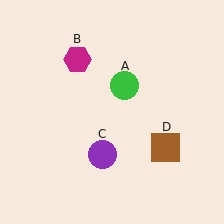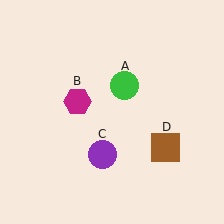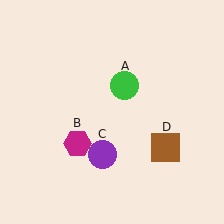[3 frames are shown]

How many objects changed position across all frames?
1 object changed position: magenta hexagon (object B).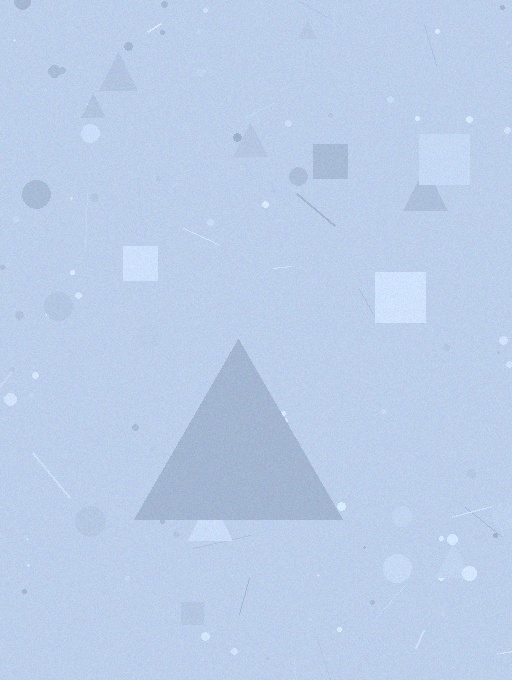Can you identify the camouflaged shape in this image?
The camouflaged shape is a triangle.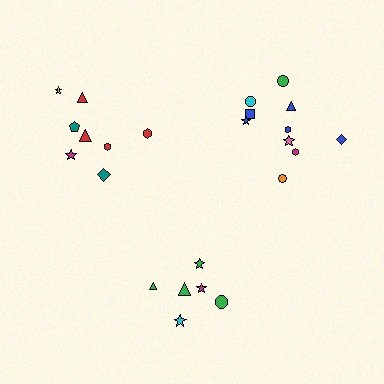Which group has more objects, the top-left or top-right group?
The top-right group.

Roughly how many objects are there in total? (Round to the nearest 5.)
Roughly 25 objects in total.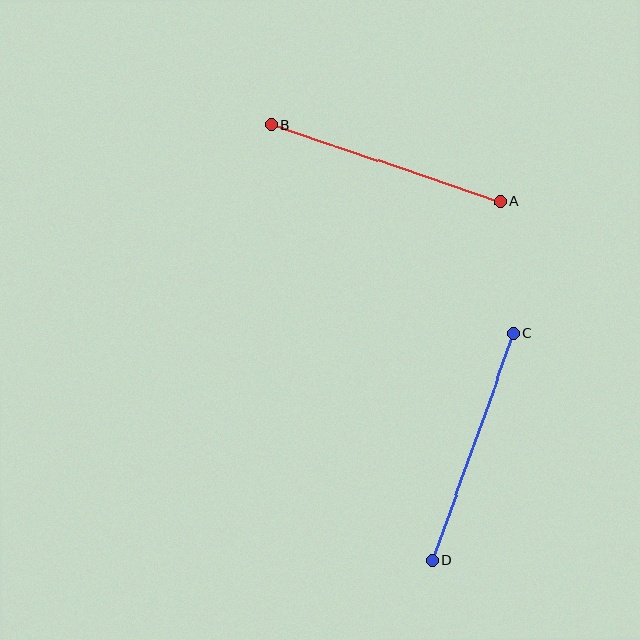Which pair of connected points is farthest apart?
Points A and B are farthest apart.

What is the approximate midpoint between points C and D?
The midpoint is at approximately (473, 447) pixels.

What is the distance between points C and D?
The distance is approximately 241 pixels.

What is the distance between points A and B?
The distance is approximately 241 pixels.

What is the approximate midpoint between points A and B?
The midpoint is at approximately (386, 163) pixels.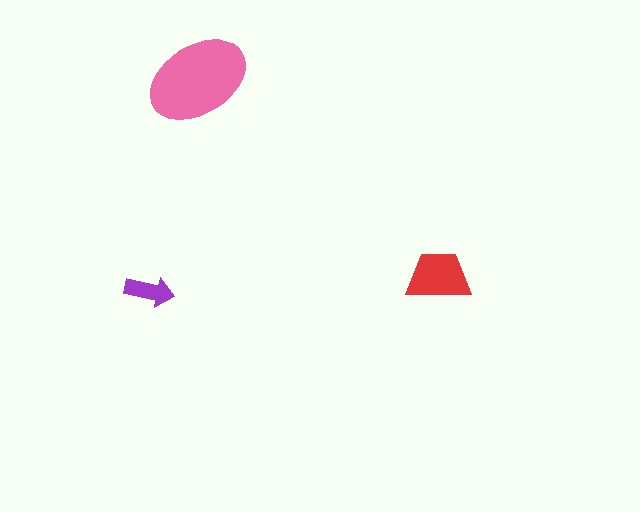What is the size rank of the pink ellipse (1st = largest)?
1st.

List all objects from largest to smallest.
The pink ellipse, the red trapezoid, the purple arrow.